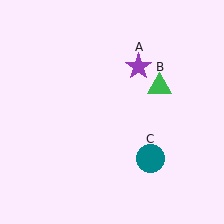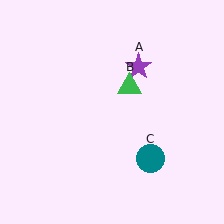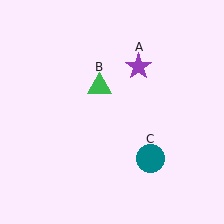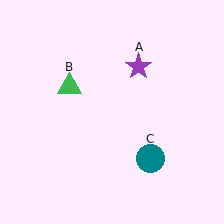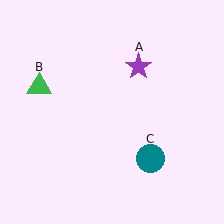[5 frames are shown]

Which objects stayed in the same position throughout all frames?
Purple star (object A) and teal circle (object C) remained stationary.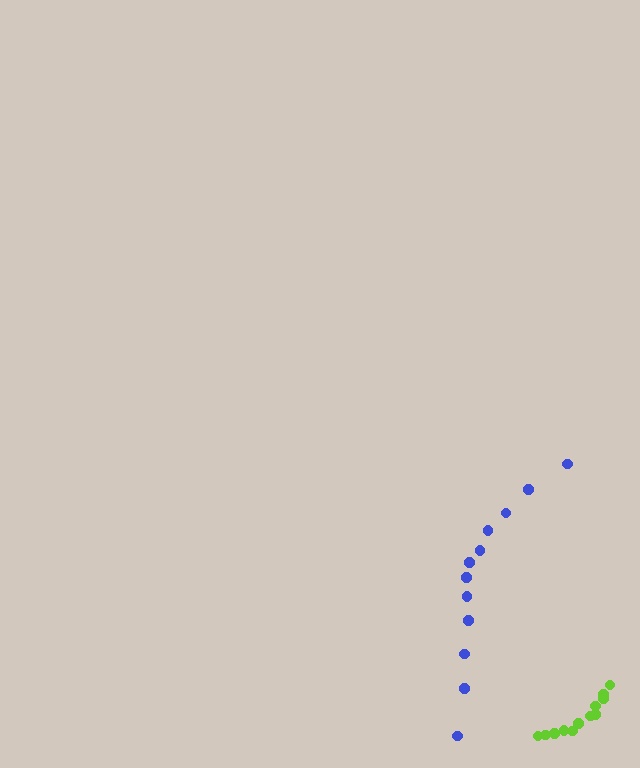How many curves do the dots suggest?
There are 2 distinct paths.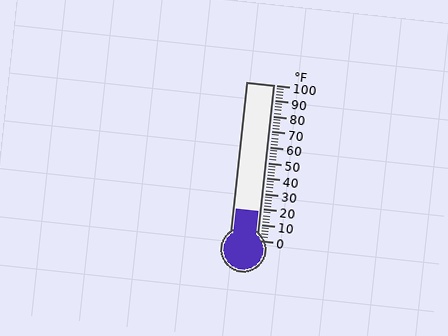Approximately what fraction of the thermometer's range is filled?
The thermometer is filled to approximately 20% of its range.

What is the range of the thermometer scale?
The thermometer scale ranges from 0°F to 100°F.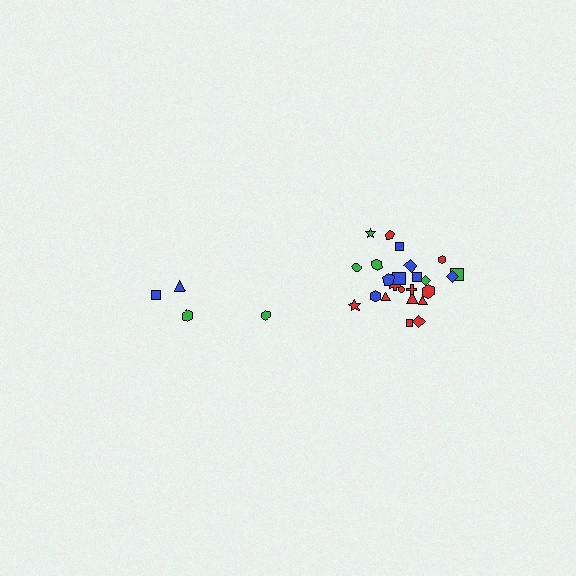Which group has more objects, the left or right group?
The right group.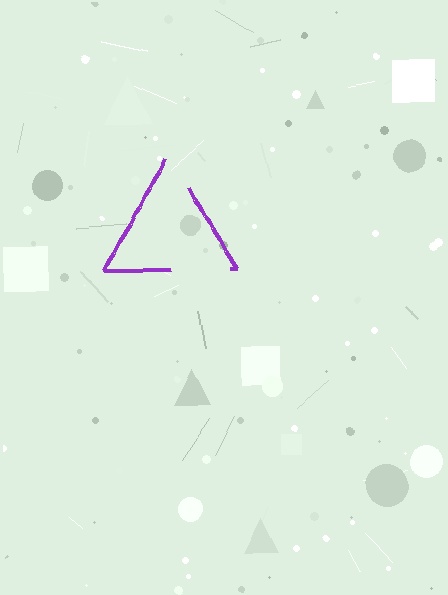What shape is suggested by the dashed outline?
The dashed outline suggests a triangle.